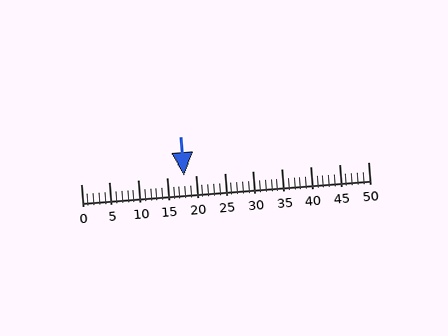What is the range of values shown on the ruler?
The ruler shows values from 0 to 50.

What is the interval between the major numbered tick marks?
The major tick marks are spaced 5 units apart.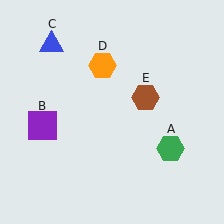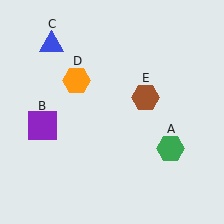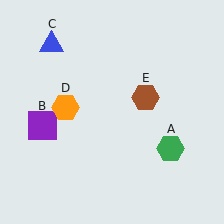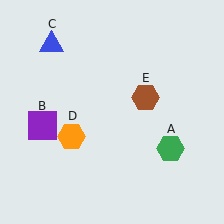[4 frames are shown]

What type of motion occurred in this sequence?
The orange hexagon (object D) rotated counterclockwise around the center of the scene.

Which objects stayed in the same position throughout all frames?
Green hexagon (object A) and purple square (object B) and blue triangle (object C) and brown hexagon (object E) remained stationary.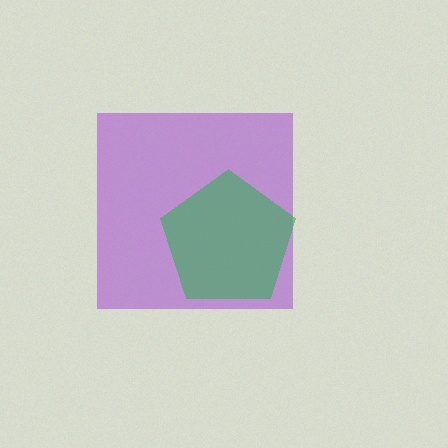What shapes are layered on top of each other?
The layered shapes are: a purple square, a green pentagon.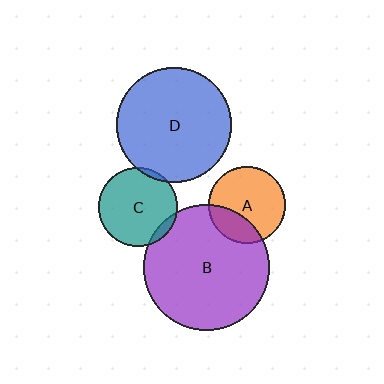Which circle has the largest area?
Circle B (purple).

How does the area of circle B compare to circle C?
Approximately 2.6 times.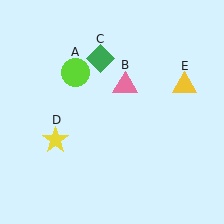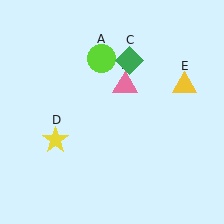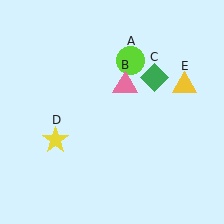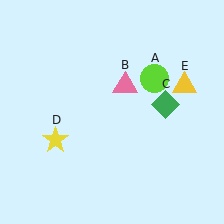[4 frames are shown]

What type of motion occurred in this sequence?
The lime circle (object A), green diamond (object C) rotated clockwise around the center of the scene.